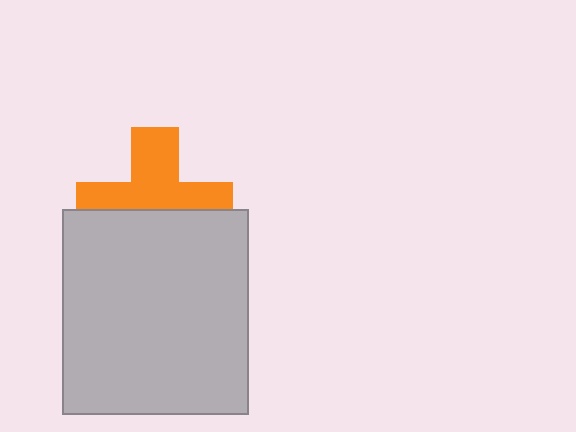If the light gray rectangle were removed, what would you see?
You would see the complete orange cross.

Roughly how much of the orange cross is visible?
About half of it is visible (roughly 55%).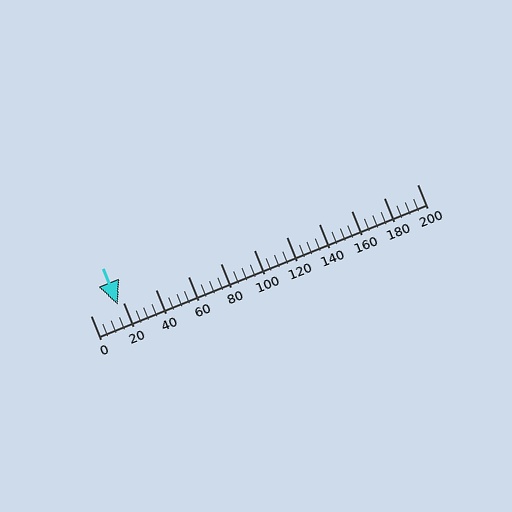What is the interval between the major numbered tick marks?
The major tick marks are spaced 20 units apart.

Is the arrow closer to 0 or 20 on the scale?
The arrow is closer to 20.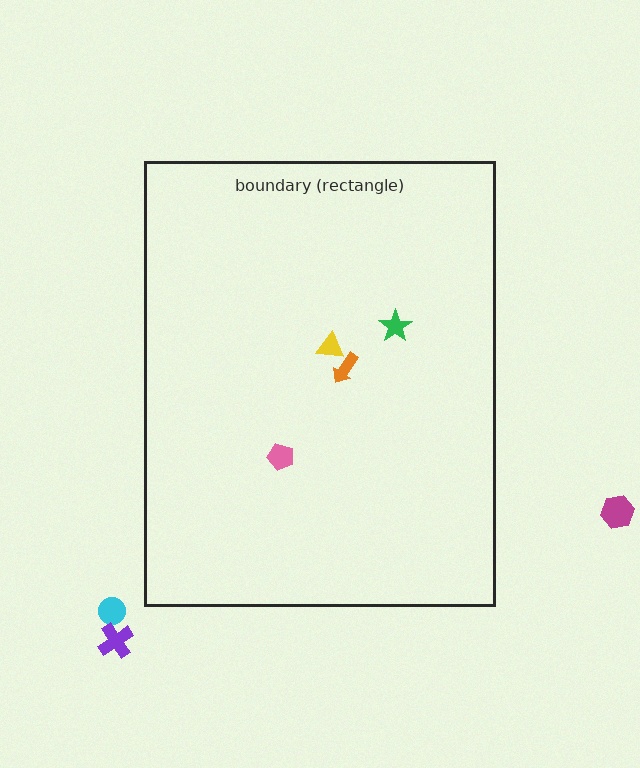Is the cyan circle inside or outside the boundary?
Outside.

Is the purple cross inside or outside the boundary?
Outside.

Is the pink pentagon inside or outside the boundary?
Inside.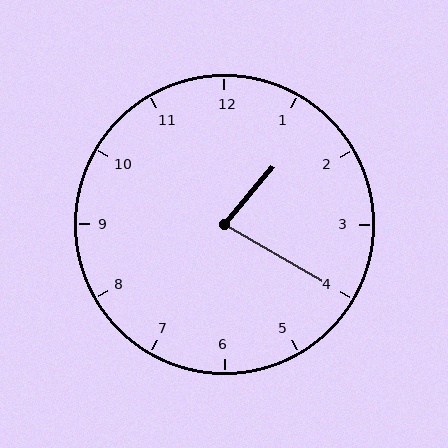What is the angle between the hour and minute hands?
Approximately 80 degrees.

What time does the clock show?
1:20.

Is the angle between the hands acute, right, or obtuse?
It is acute.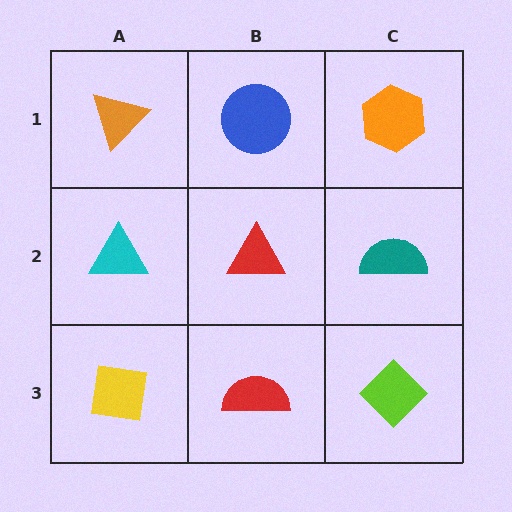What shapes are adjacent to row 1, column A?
A cyan triangle (row 2, column A), a blue circle (row 1, column B).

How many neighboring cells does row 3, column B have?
3.